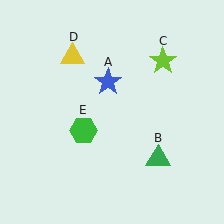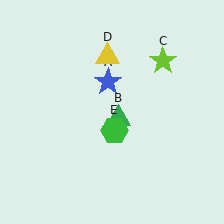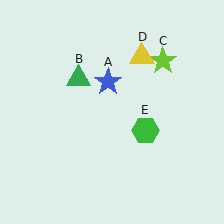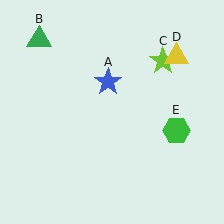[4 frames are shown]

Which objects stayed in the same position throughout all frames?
Blue star (object A) and lime star (object C) remained stationary.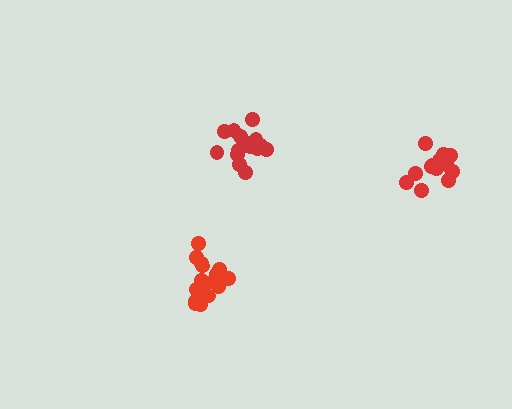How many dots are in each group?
Group 1: 18 dots, Group 2: 15 dots, Group 3: 15 dots (48 total).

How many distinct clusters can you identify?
There are 3 distinct clusters.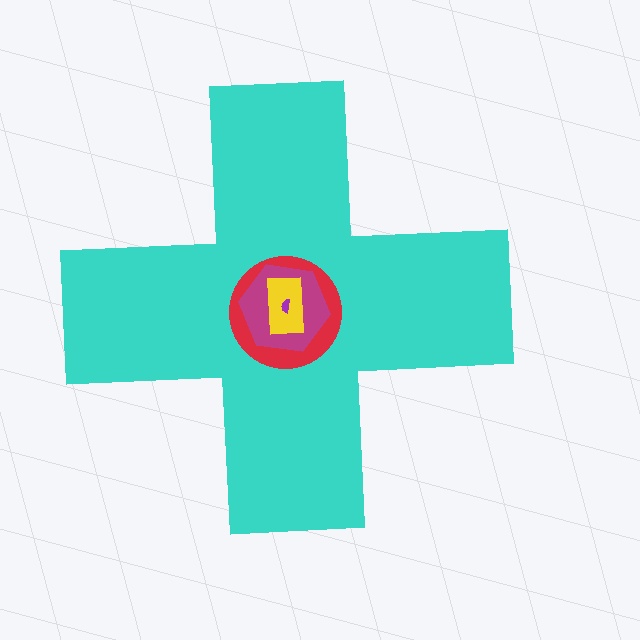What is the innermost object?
The purple semicircle.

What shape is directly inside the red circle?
The magenta hexagon.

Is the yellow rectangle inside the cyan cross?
Yes.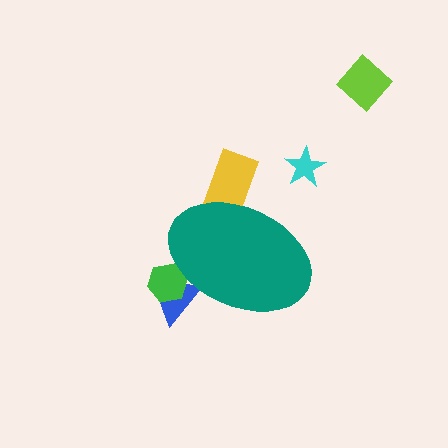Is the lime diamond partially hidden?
No, the lime diamond is fully visible.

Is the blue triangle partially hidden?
Yes, the blue triangle is partially hidden behind the teal ellipse.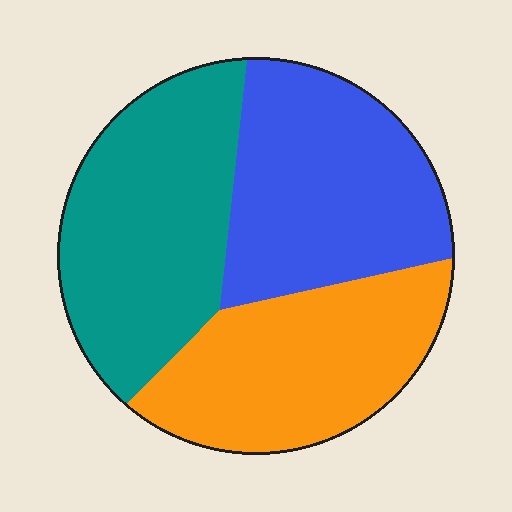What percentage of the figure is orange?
Orange takes up about one third (1/3) of the figure.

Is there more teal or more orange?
Teal.